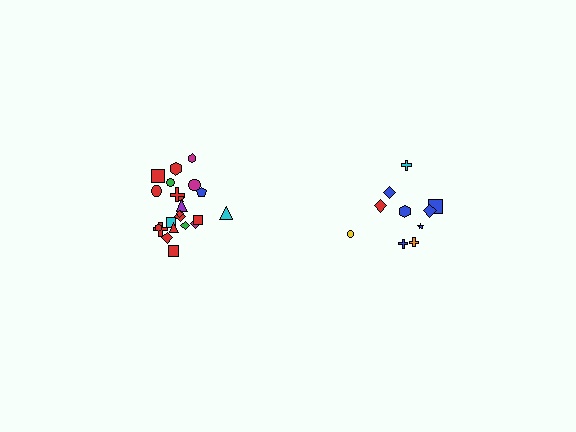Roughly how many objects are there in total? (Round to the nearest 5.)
Roughly 30 objects in total.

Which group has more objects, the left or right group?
The left group.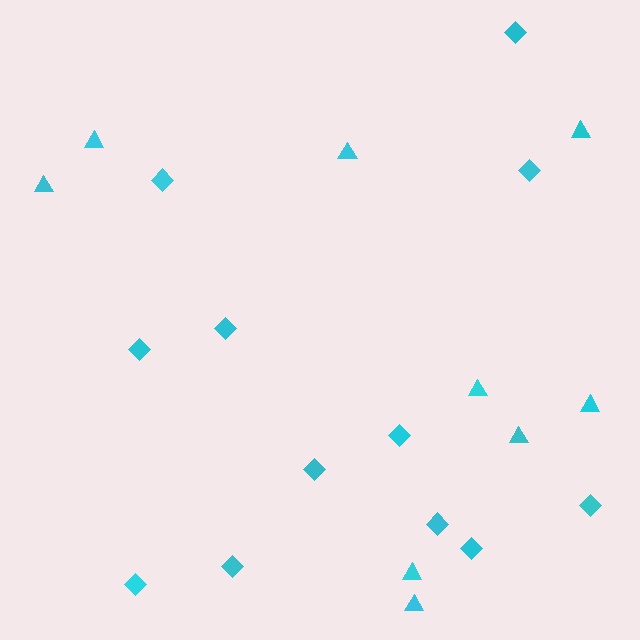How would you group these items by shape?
There are 2 groups: one group of diamonds (12) and one group of triangles (9).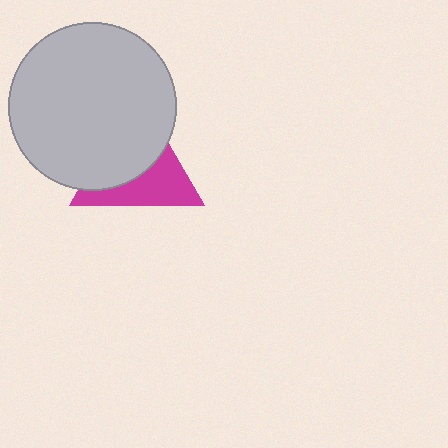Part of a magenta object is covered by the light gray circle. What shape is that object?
It is a triangle.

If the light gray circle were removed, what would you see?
You would see the complete magenta triangle.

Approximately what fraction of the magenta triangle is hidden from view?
Roughly 56% of the magenta triangle is hidden behind the light gray circle.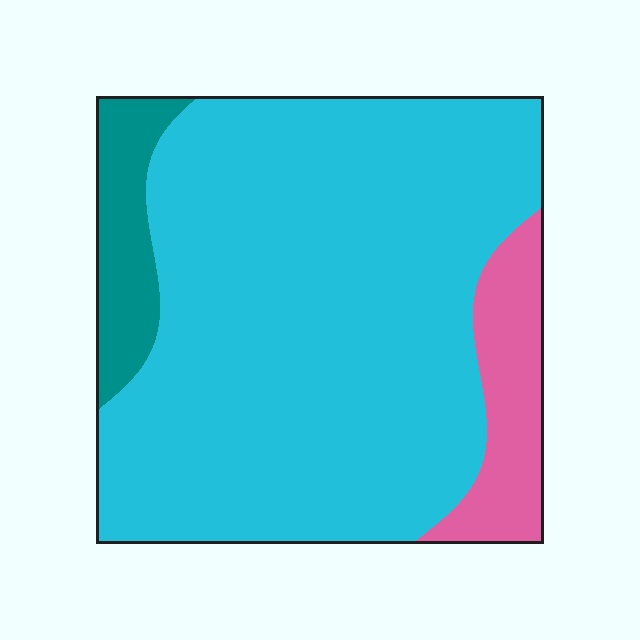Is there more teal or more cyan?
Cyan.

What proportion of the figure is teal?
Teal takes up about one tenth (1/10) of the figure.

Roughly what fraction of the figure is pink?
Pink takes up less than a quarter of the figure.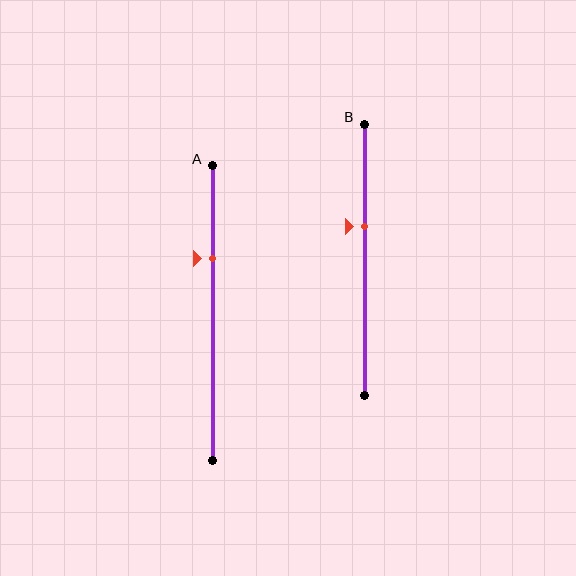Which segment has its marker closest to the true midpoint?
Segment B has its marker closest to the true midpoint.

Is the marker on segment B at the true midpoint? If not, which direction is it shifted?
No, the marker on segment B is shifted upward by about 12% of the segment length.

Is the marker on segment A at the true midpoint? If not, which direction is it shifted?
No, the marker on segment A is shifted upward by about 18% of the segment length.